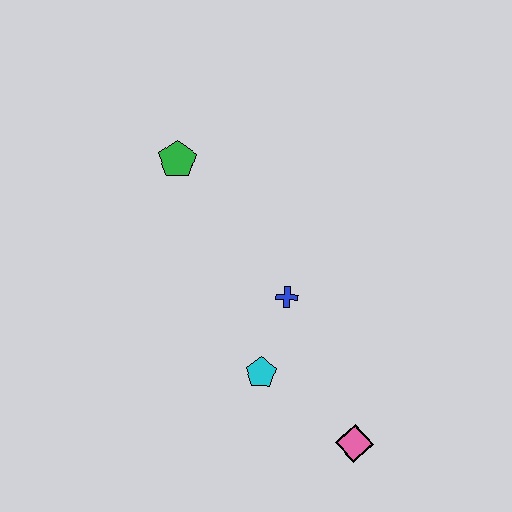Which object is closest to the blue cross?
The cyan pentagon is closest to the blue cross.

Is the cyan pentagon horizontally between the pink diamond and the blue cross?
No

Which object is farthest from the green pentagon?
The pink diamond is farthest from the green pentagon.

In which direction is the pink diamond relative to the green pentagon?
The pink diamond is below the green pentagon.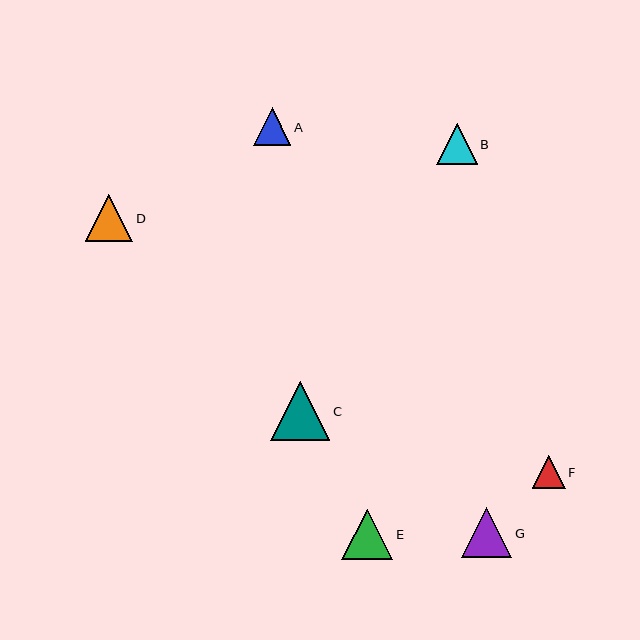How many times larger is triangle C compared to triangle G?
Triangle C is approximately 1.2 times the size of triangle G.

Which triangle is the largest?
Triangle C is the largest with a size of approximately 59 pixels.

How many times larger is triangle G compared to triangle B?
Triangle G is approximately 1.2 times the size of triangle B.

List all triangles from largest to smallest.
From largest to smallest: C, E, G, D, B, A, F.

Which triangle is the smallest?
Triangle F is the smallest with a size of approximately 33 pixels.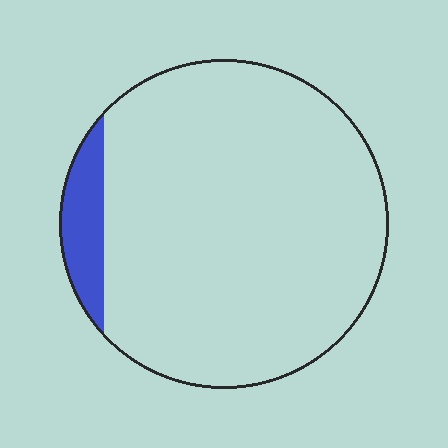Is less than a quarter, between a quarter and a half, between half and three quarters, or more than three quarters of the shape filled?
Less than a quarter.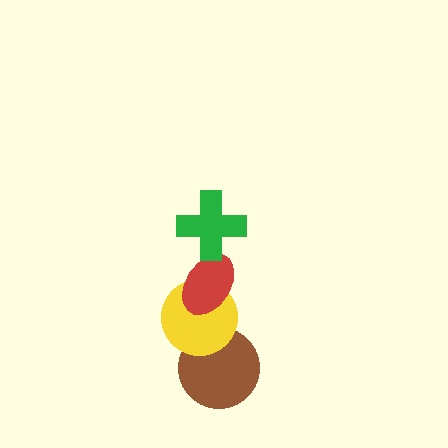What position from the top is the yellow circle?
The yellow circle is 3rd from the top.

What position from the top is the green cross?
The green cross is 1st from the top.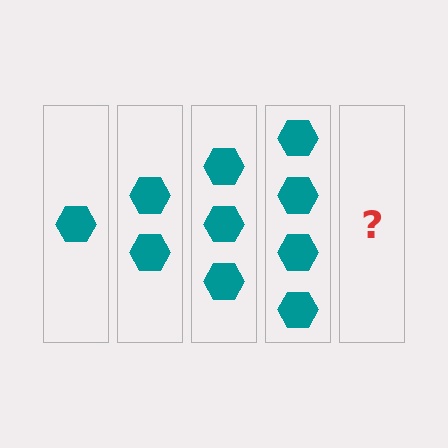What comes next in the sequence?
The next element should be 5 hexagons.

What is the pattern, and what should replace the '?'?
The pattern is that each step adds one more hexagon. The '?' should be 5 hexagons.